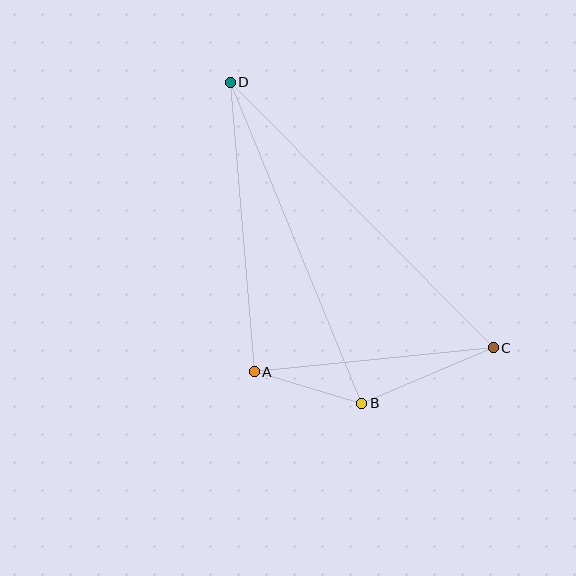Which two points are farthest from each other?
Points C and D are farthest from each other.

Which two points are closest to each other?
Points A and B are closest to each other.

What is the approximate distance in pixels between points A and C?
The distance between A and C is approximately 241 pixels.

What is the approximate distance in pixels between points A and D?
The distance between A and D is approximately 290 pixels.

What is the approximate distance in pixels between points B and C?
The distance between B and C is approximately 143 pixels.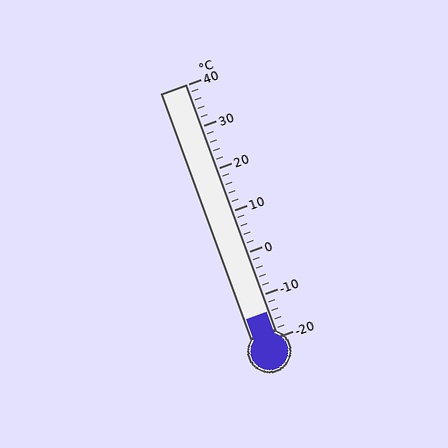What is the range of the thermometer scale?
The thermometer scale ranges from -20°C to 40°C.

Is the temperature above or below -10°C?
The temperature is below -10°C.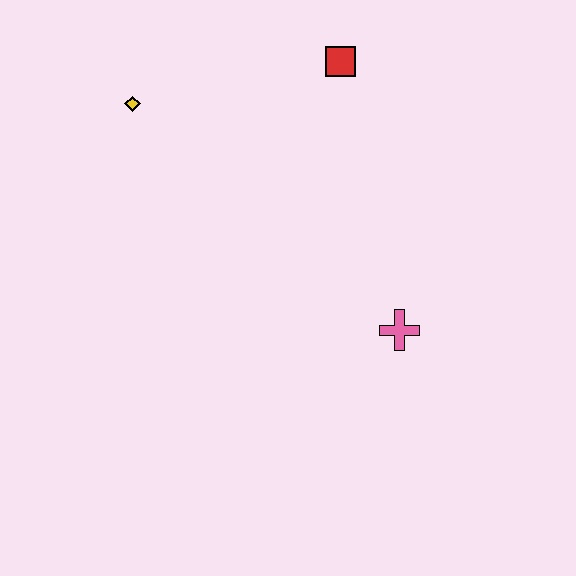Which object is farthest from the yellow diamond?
The pink cross is farthest from the yellow diamond.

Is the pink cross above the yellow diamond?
No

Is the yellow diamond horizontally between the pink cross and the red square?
No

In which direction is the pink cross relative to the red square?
The pink cross is below the red square.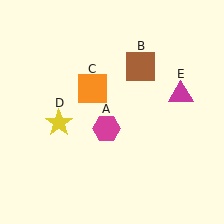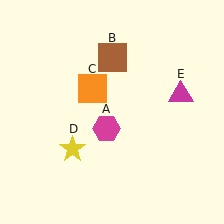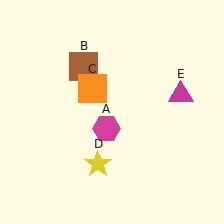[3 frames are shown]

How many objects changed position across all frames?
2 objects changed position: brown square (object B), yellow star (object D).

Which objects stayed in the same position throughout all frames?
Magenta hexagon (object A) and orange square (object C) and magenta triangle (object E) remained stationary.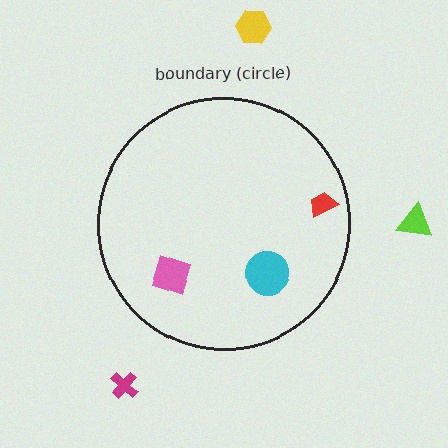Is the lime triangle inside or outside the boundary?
Outside.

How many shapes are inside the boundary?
3 inside, 3 outside.